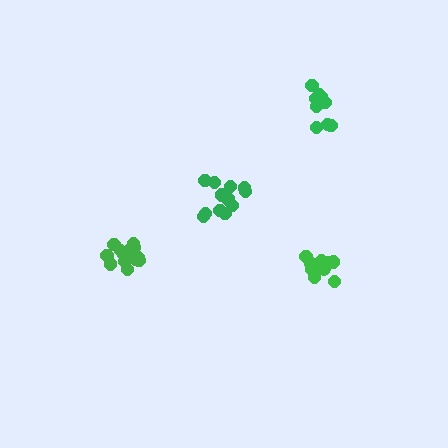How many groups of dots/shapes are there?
There are 4 groups.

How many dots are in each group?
Group 1: 13 dots, Group 2: 15 dots, Group 3: 14 dots, Group 4: 9 dots (51 total).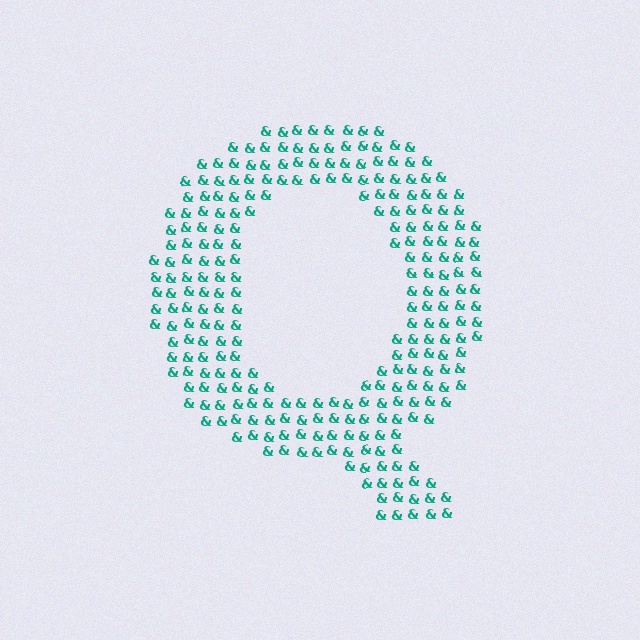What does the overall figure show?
The overall figure shows the letter Q.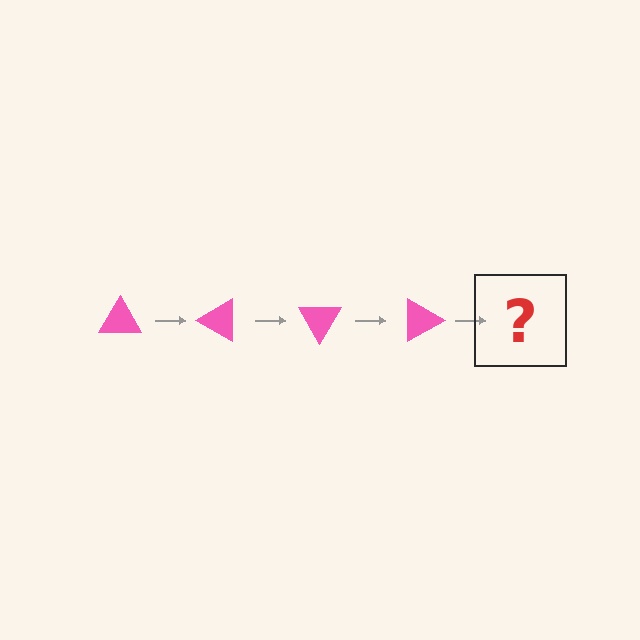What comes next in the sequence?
The next element should be a pink triangle rotated 120 degrees.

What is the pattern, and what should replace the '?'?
The pattern is that the triangle rotates 30 degrees each step. The '?' should be a pink triangle rotated 120 degrees.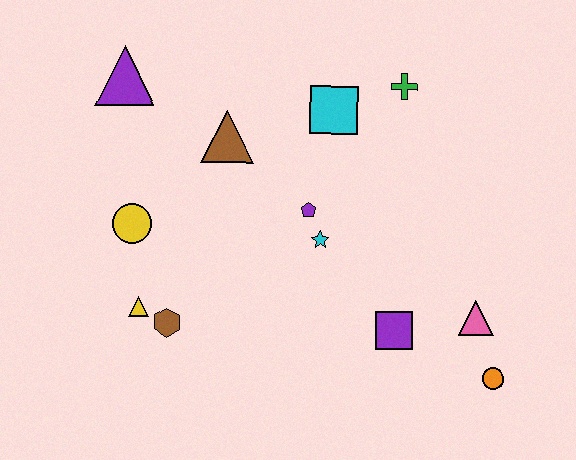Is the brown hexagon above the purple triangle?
No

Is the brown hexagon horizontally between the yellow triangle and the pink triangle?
Yes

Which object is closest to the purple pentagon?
The cyan star is closest to the purple pentagon.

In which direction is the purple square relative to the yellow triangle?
The purple square is to the right of the yellow triangle.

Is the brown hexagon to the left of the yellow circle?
No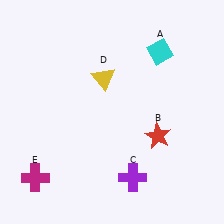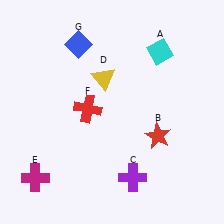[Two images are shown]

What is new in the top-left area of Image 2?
A blue diamond (G) was added in the top-left area of Image 2.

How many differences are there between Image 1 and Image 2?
There are 2 differences between the two images.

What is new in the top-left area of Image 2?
A red cross (F) was added in the top-left area of Image 2.